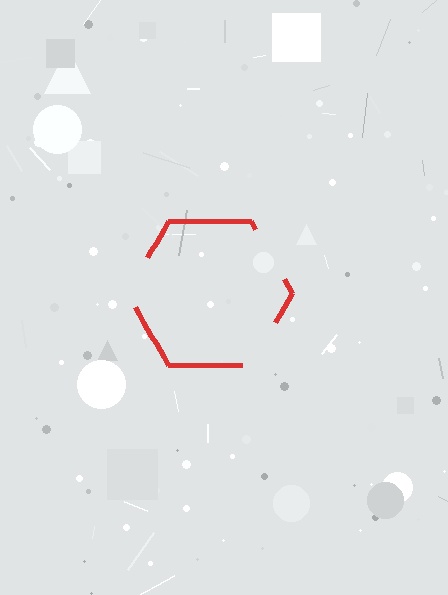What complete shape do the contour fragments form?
The contour fragments form a hexagon.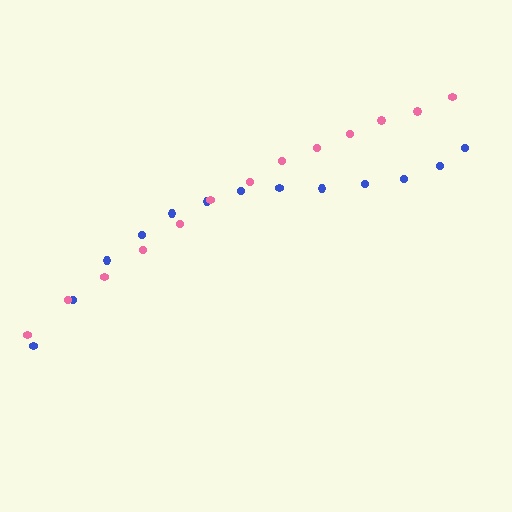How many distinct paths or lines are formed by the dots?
There are 2 distinct paths.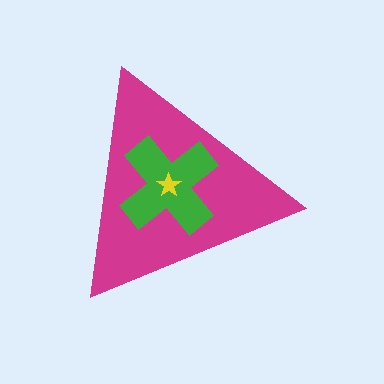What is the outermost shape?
The magenta triangle.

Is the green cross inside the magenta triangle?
Yes.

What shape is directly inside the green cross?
The yellow star.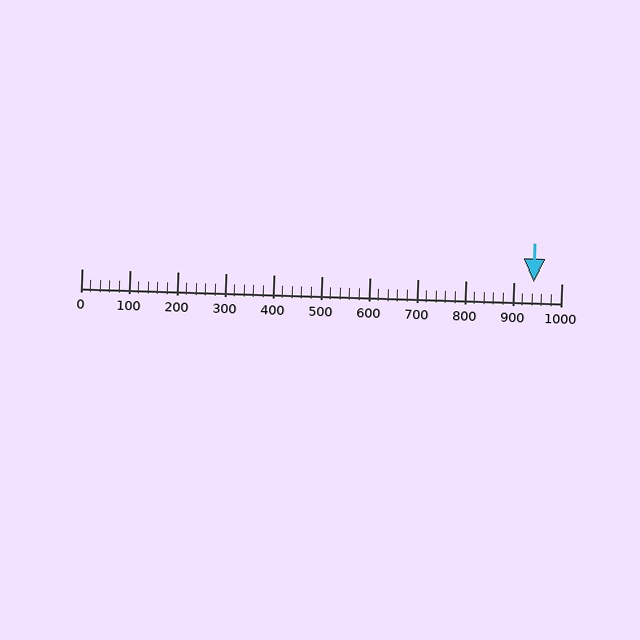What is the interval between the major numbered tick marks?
The major tick marks are spaced 100 units apart.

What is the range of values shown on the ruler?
The ruler shows values from 0 to 1000.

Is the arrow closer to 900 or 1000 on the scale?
The arrow is closer to 900.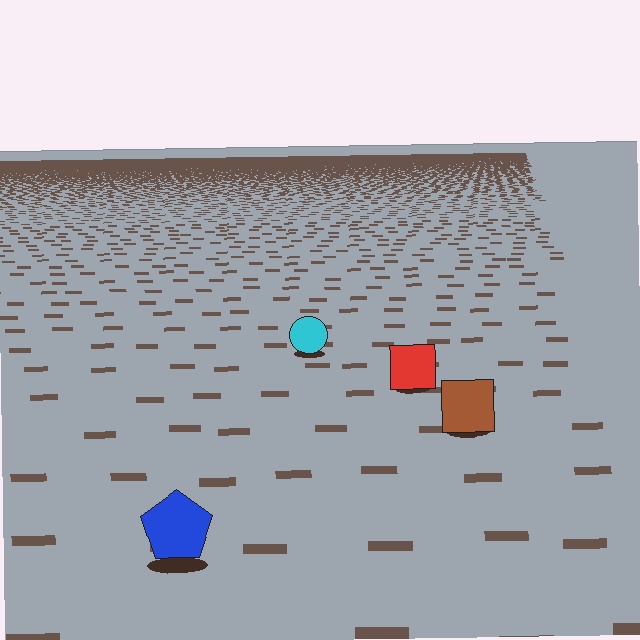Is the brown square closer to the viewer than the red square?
Yes. The brown square is closer — you can tell from the texture gradient: the ground texture is coarser near it.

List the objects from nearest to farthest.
From nearest to farthest: the blue pentagon, the brown square, the red square, the cyan circle.